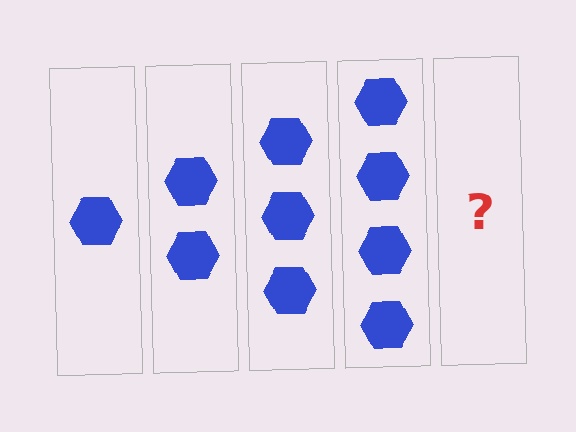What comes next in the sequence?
The next element should be 5 hexagons.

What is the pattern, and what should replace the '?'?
The pattern is that each step adds one more hexagon. The '?' should be 5 hexagons.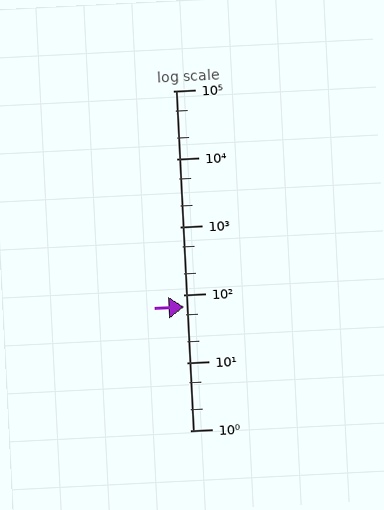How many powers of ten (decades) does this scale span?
The scale spans 5 decades, from 1 to 100000.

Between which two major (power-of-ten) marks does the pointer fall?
The pointer is between 10 and 100.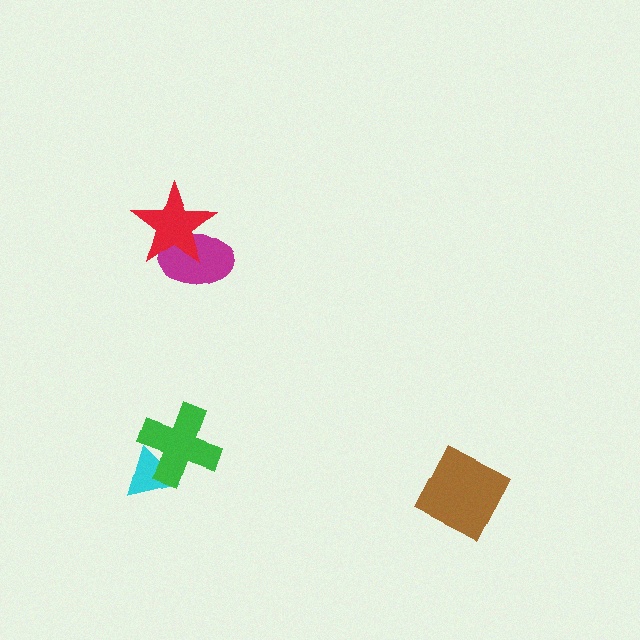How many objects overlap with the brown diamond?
0 objects overlap with the brown diamond.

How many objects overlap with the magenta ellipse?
1 object overlaps with the magenta ellipse.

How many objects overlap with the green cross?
1 object overlaps with the green cross.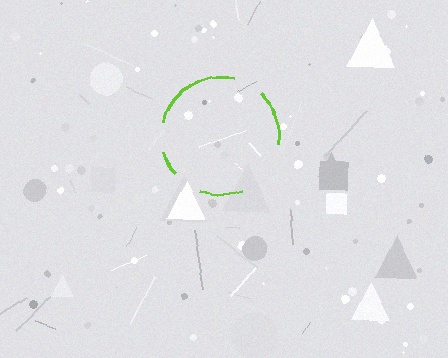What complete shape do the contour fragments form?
The contour fragments form a circle.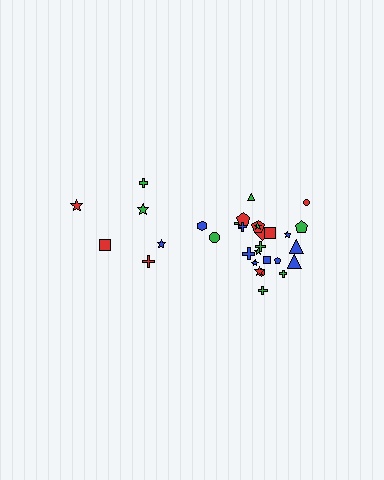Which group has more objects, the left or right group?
The right group.